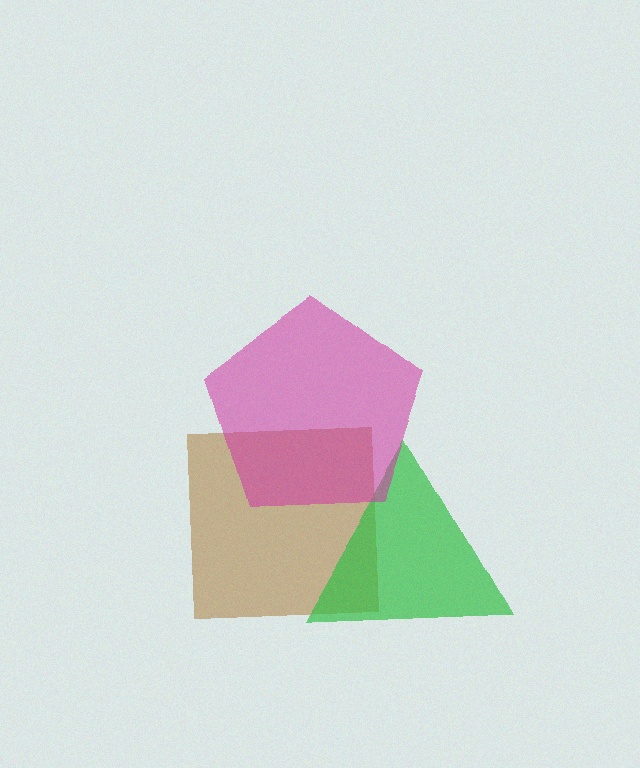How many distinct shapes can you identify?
There are 3 distinct shapes: a brown square, a green triangle, a magenta pentagon.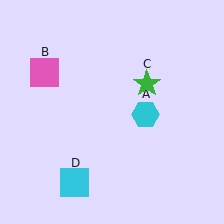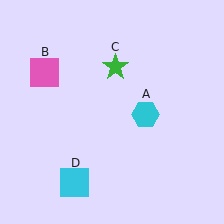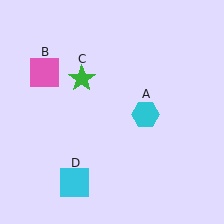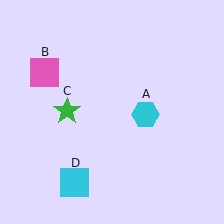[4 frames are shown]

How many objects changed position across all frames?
1 object changed position: green star (object C).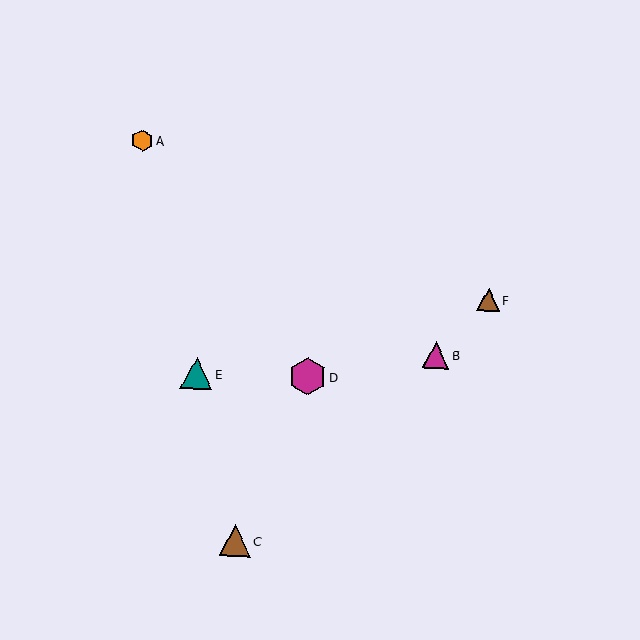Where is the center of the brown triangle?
The center of the brown triangle is at (235, 540).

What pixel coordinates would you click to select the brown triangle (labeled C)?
Click at (235, 540) to select the brown triangle C.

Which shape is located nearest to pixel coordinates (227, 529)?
The brown triangle (labeled C) at (235, 540) is nearest to that location.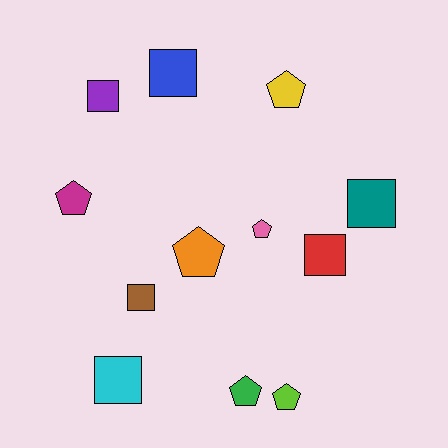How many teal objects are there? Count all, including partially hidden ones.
There is 1 teal object.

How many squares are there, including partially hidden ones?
There are 6 squares.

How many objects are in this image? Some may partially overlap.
There are 12 objects.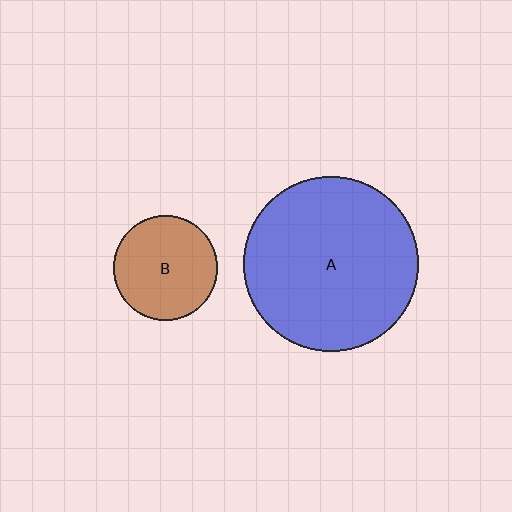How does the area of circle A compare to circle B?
Approximately 2.8 times.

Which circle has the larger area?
Circle A (blue).